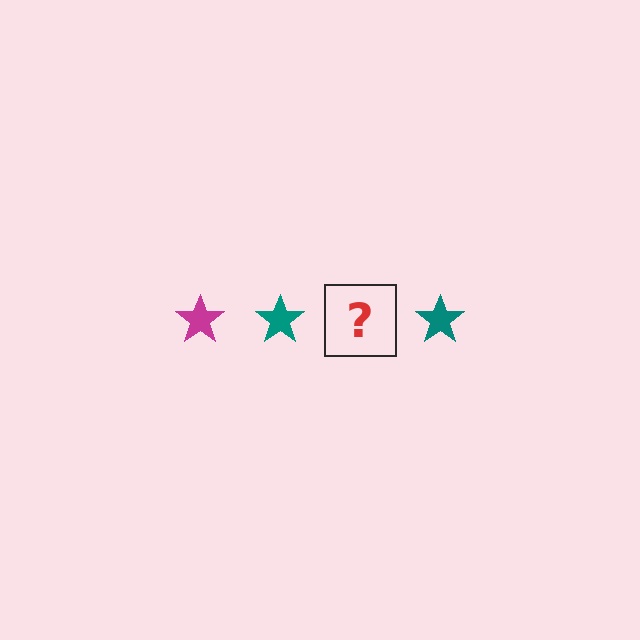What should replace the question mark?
The question mark should be replaced with a magenta star.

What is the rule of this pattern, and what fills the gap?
The rule is that the pattern cycles through magenta, teal stars. The gap should be filled with a magenta star.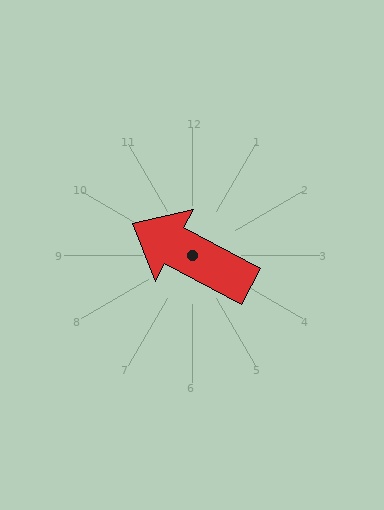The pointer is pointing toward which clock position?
Roughly 10 o'clock.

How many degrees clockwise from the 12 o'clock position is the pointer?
Approximately 298 degrees.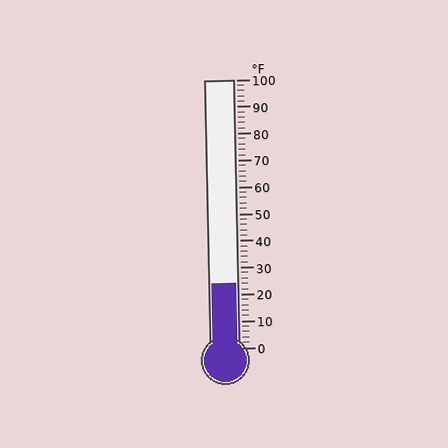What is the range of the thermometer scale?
The thermometer scale ranges from 0°F to 100°F.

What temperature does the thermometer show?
The thermometer shows approximately 24°F.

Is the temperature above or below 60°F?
The temperature is below 60°F.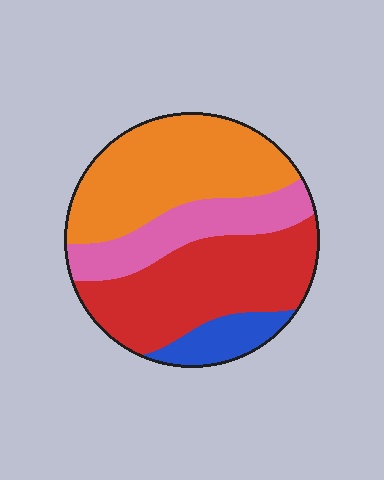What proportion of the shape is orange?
Orange covers roughly 35% of the shape.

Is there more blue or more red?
Red.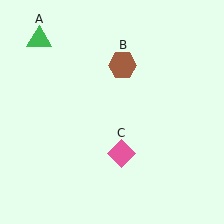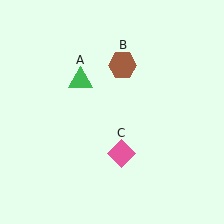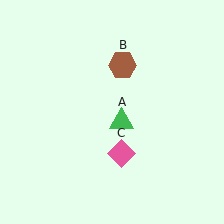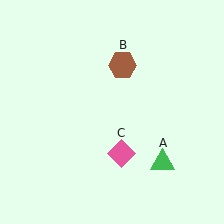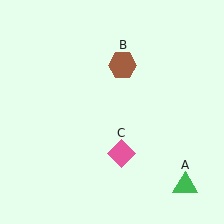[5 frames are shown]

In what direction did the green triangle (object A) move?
The green triangle (object A) moved down and to the right.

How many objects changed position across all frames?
1 object changed position: green triangle (object A).